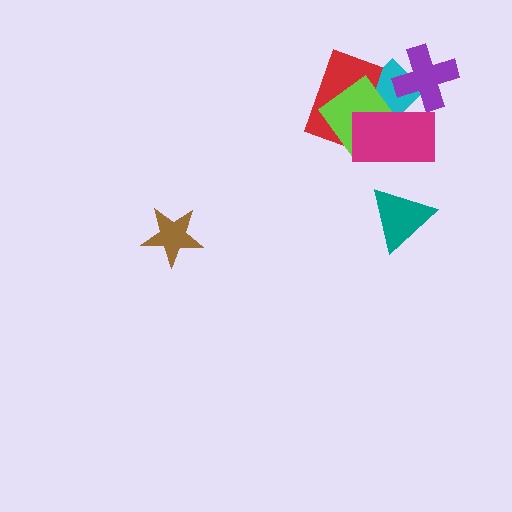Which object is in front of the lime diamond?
The magenta rectangle is in front of the lime diamond.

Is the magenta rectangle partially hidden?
No, no other shape covers it.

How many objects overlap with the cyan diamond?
4 objects overlap with the cyan diamond.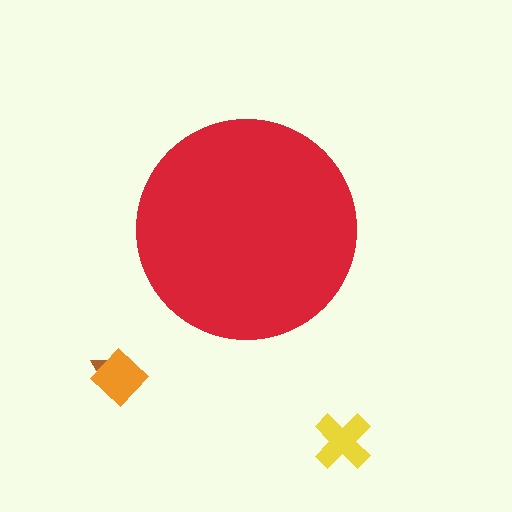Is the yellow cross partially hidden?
No, the yellow cross is fully visible.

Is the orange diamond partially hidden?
No, the orange diamond is fully visible.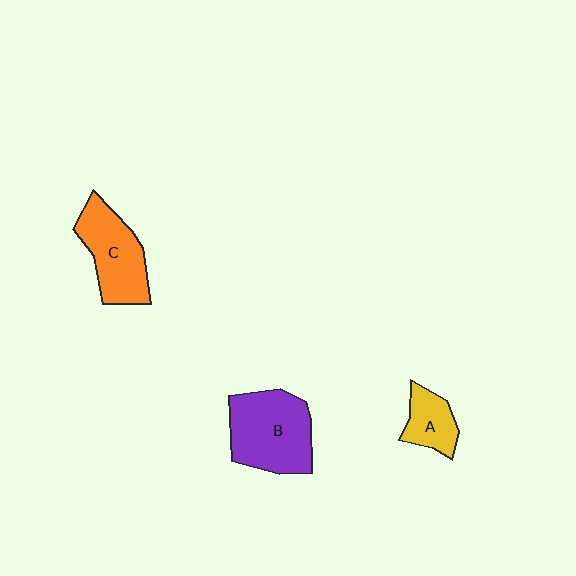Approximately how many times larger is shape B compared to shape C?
Approximately 1.2 times.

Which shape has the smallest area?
Shape A (yellow).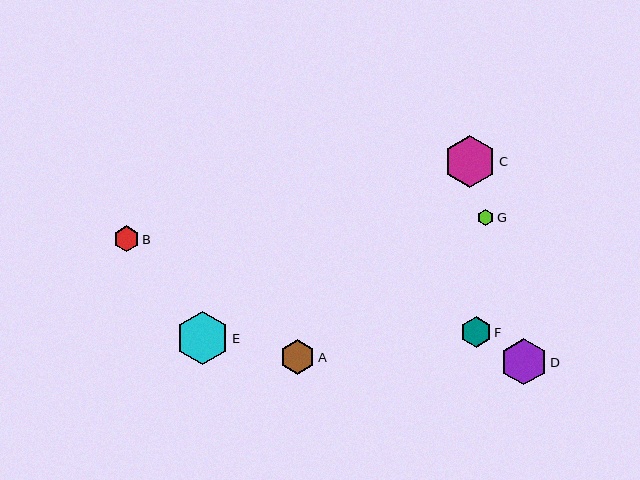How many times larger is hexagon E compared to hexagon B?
Hexagon E is approximately 2.0 times the size of hexagon B.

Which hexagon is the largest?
Hexagon C is the largest with a size of approximately 53 pixels.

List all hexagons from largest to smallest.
From largest to smallest: C, E, D, A, F, B, G.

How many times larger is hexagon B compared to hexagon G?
Hexagon B is approximately 1.6 times the size of hexagon G.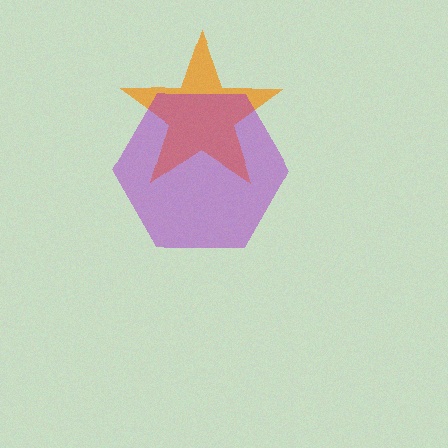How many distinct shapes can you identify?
There are 2 distinct shapes: an orange star, a purple hexagon.